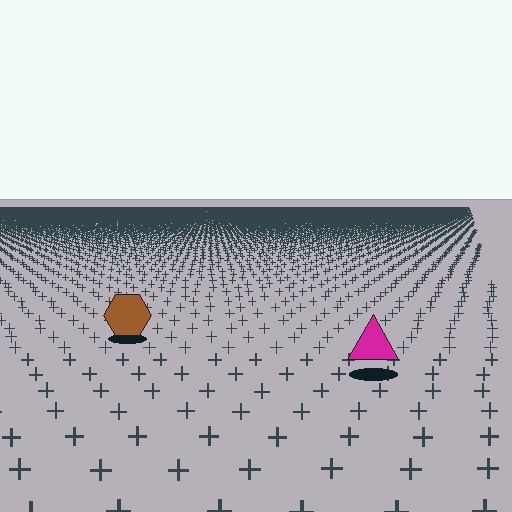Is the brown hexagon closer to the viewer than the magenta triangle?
No. The magenta triangle is closer — you can tell from the texture gradient: the ground texture is coarser near it.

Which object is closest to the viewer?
The magenta triangle is closest. The texture marks near it are larger and more spread out.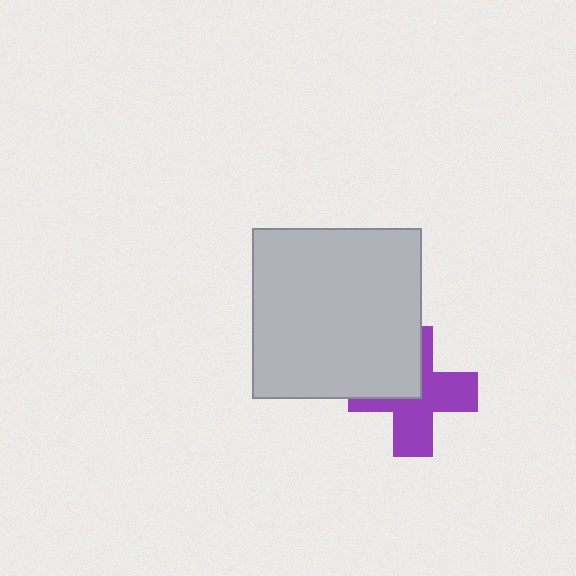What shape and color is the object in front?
The object in front is a light gray square.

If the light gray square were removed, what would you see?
You would see the complete purple cross.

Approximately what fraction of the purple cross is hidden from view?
Roughly 38% of the purple cross is hidden behind the light gray square.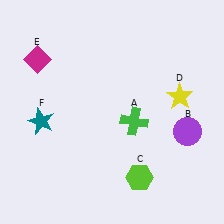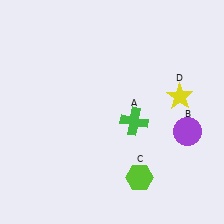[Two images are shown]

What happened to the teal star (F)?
The teal star (F) was removed in Image 2. It was in the bottom-left area of Image 1.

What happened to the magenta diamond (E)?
The magenta diamond (E) was removed in Image 2. It was in the top-left area of Image 1.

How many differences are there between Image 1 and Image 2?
There are 2 differences between the two images.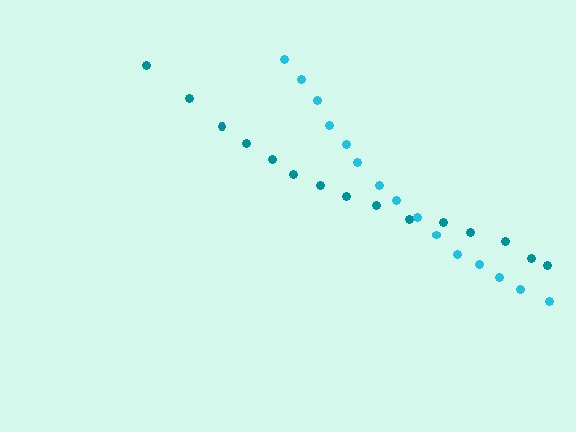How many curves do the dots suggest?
There are 2 distinct paths.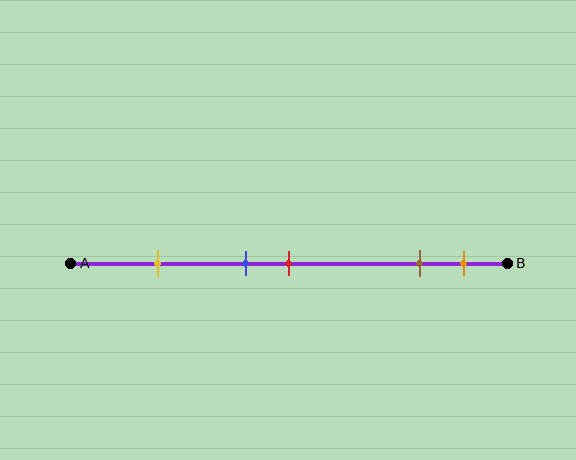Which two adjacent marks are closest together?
The blue and red marks are the closest adjacent pair.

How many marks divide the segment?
There are 5 marks dividing the segment.